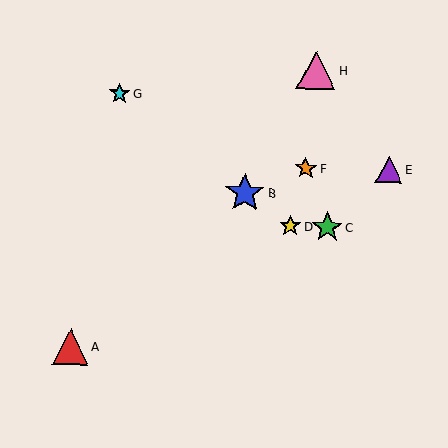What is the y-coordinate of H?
Object H is at y≈70.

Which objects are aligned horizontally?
Objects C, D are aligned horizontally.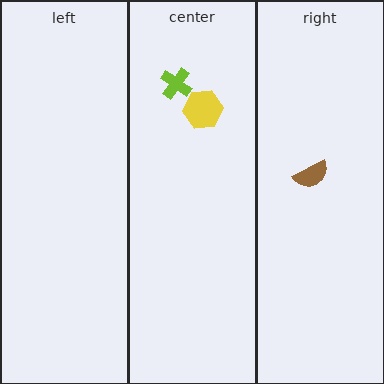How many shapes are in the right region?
1.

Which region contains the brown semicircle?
The right region.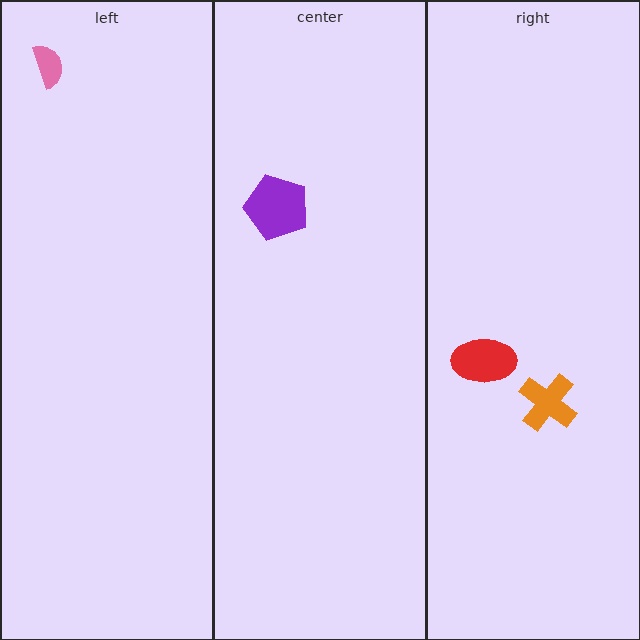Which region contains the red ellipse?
The right region.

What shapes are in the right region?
The orange cross, the red ellipse.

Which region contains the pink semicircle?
The left region.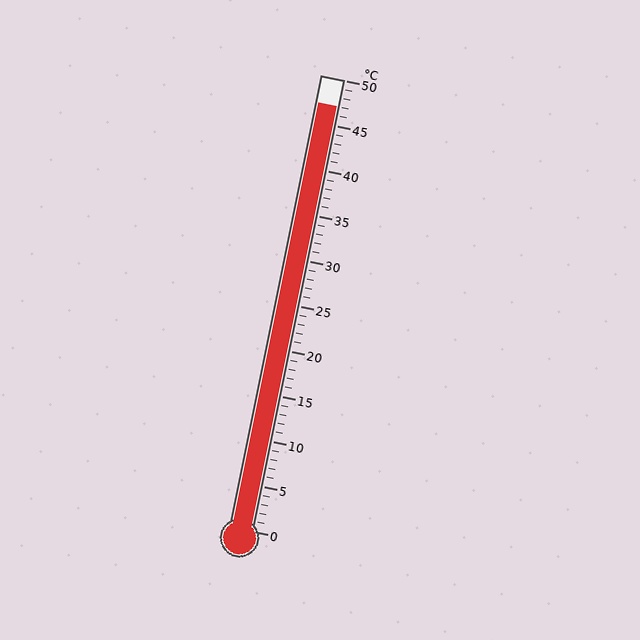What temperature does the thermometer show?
The thermometer shows approximately 47°C.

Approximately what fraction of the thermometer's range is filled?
The thermometer is filled to approximately 95% of its range.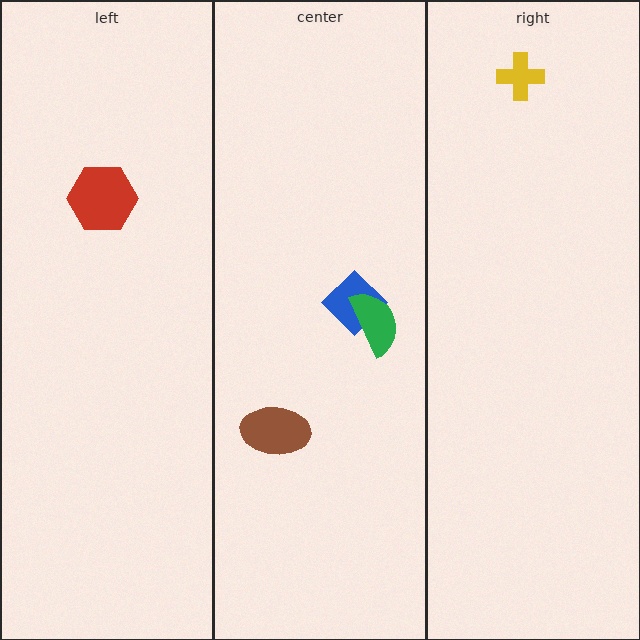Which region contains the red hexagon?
The left region.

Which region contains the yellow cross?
The right region.